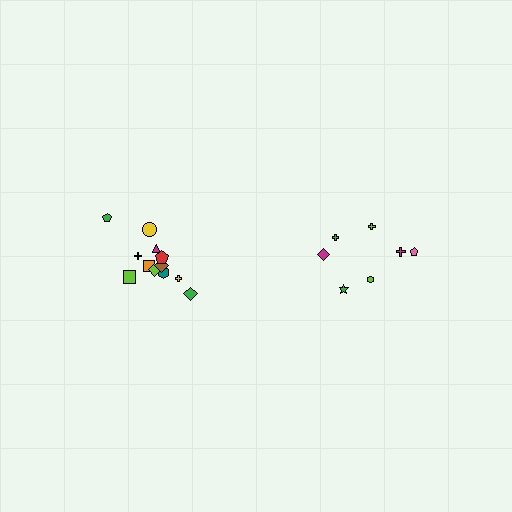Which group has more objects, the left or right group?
The left group.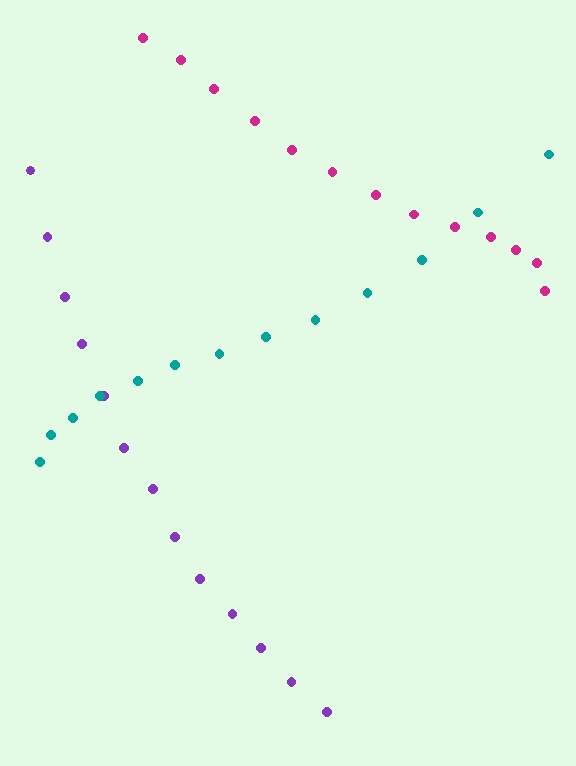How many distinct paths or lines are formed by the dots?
There are 3 distinct paths.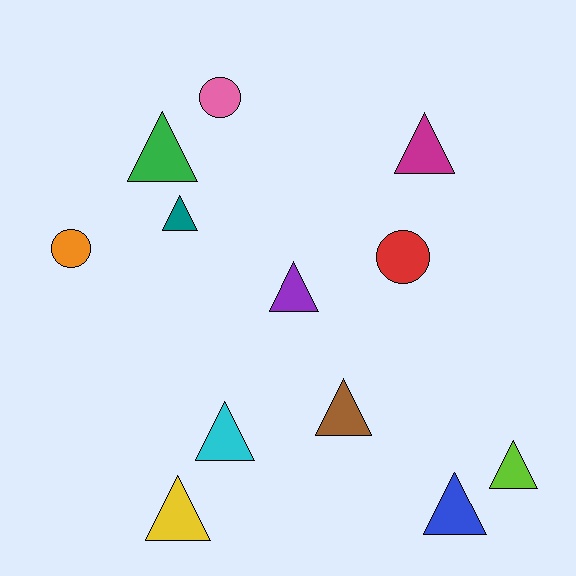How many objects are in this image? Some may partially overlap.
There are 12 objects.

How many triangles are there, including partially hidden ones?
There are 9 triangles.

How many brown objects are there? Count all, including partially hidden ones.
There is 1 brown object.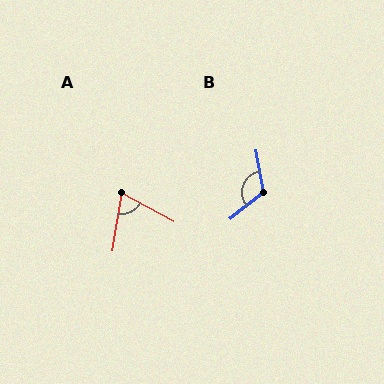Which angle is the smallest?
A, at approximately 71 degrees.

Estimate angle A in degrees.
Approximately 71 degrees.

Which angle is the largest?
B, at approximately 118 degrees.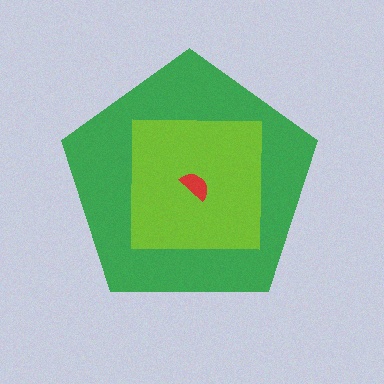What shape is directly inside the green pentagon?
The lime square.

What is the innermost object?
The red semicircle.